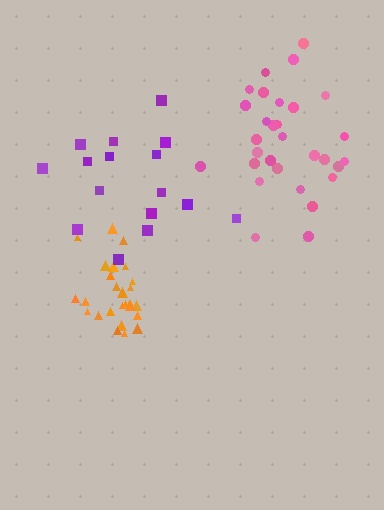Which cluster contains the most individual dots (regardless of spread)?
Pink (30).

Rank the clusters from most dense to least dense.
orange, pink, purple.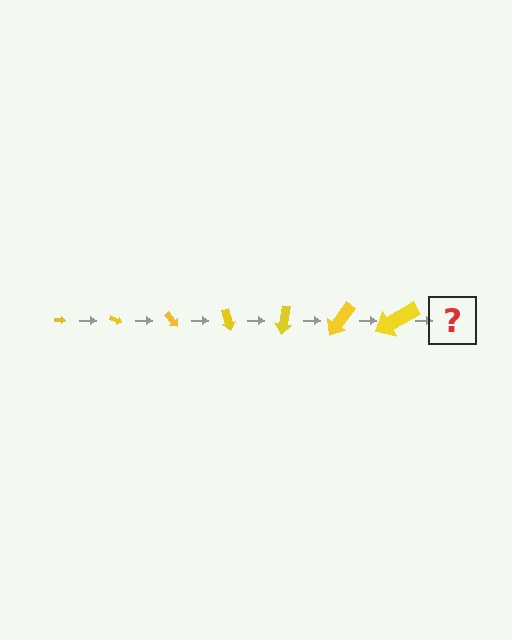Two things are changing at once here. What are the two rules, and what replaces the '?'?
The two rules are that the arrow grows larger each step and it rotates 25 degrees each step. The '?' should be an arrow, larger than the previous one and rotated 175 degrees from the start.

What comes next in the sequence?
The next element should be an arrow, larger than the previous one and rotated 175 degrees from the start.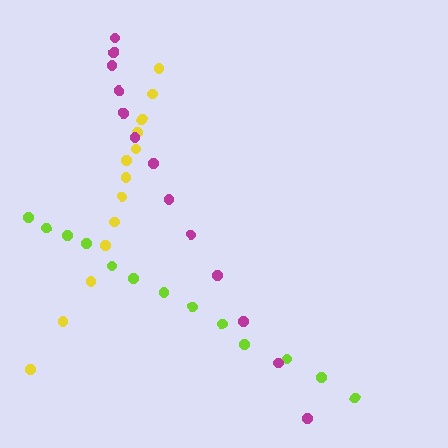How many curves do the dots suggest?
There are 3 distinct paths.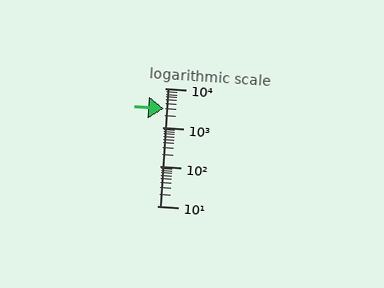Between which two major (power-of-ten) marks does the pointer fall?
The pointer is between 1000 and 10000.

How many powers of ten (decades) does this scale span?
The scale spans 3 decades, from 10 to 10000.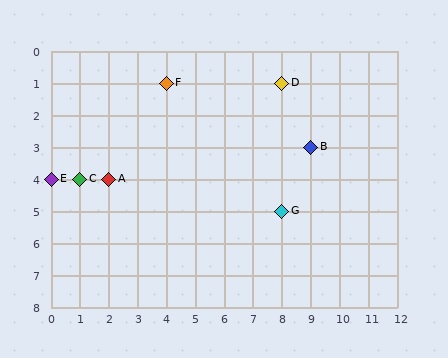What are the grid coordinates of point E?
Point E is at grid coordinates (0, 4).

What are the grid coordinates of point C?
Point C is at grid coordinates (1, 4).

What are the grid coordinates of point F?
Point F is at grid coordinates (4, 1).